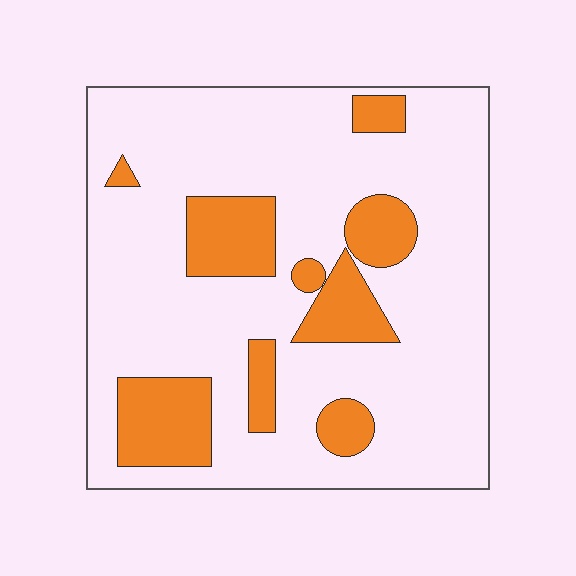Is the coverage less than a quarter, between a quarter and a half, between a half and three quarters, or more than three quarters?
Less than a quarter.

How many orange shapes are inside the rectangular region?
9.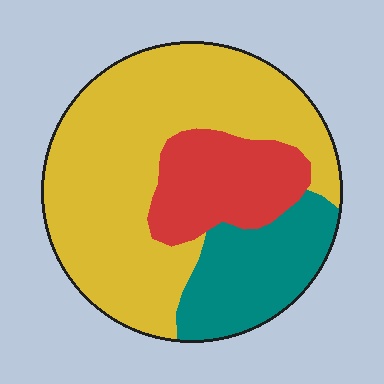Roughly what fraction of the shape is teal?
Teal covers about 20% of the shape.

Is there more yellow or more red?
Yellow.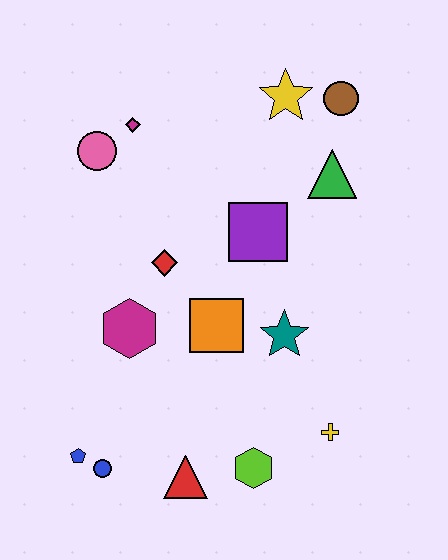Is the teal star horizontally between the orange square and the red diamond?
No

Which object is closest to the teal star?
The orange square is closest to the teal star.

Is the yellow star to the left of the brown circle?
Yes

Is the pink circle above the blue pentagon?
Yes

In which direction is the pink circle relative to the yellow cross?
The pink circle is above the yellow cross.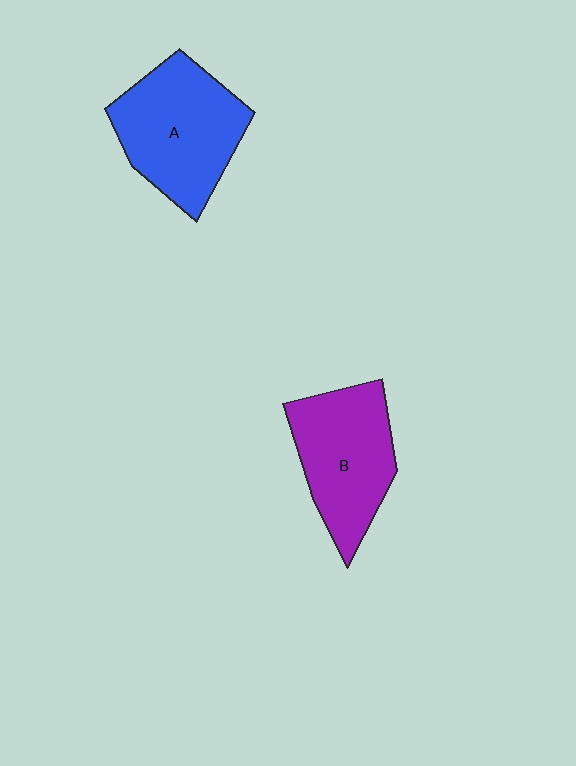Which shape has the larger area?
Shape A (blue).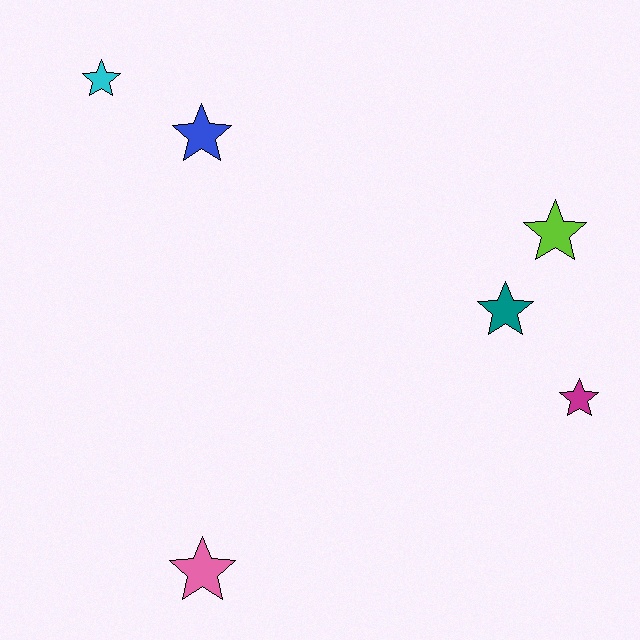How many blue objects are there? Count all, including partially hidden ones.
There is 1 blue object.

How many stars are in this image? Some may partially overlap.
There are 6 stars.